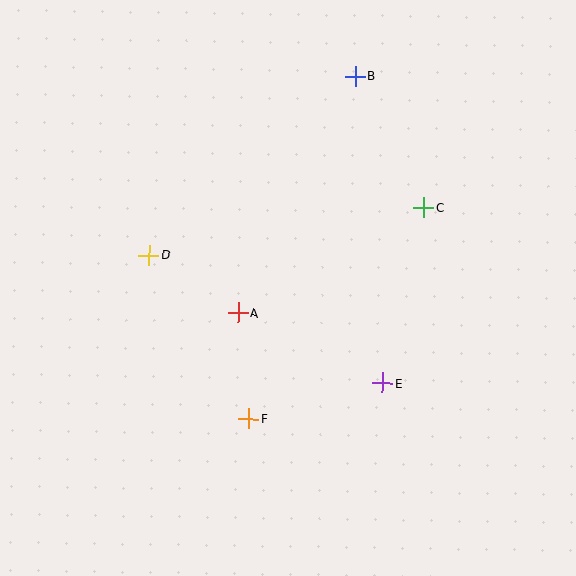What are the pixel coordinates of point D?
Point D is at (149, 255).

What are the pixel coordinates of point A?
Point A is at (238, 313).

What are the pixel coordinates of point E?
Point E is at (382, 383).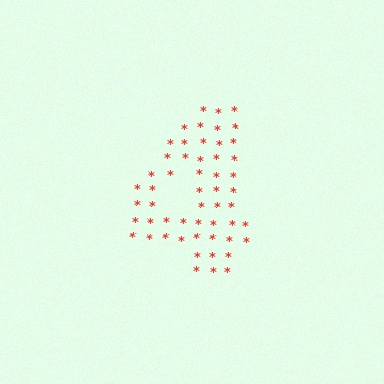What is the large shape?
The large shape is the digit 4.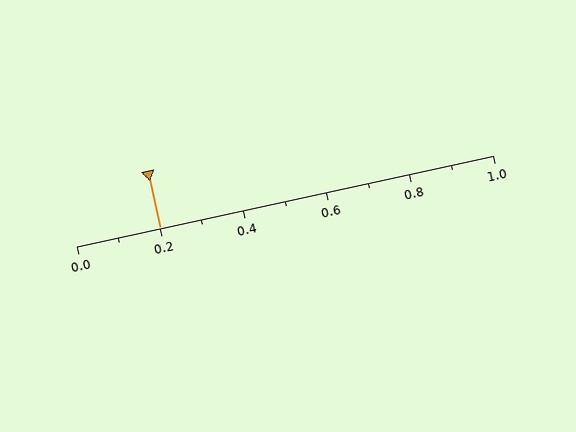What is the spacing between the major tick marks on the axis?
The major ticks are spaced 0.2 apart.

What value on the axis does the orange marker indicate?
The marker indicates approximately 0.2.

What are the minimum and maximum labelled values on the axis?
The axis runs from 0.0 to 1.0.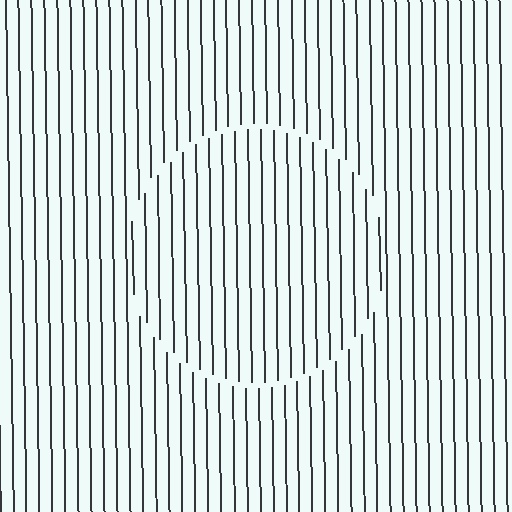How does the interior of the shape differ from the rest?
The interior of the shape contains the same grating, shifted by half a period — the contour is defined by the phase discontinuity where line-ends from the inner and outer gratings abut.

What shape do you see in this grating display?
An illusory circle. The interior of the shape contains the same grating, shifted by half a period — the contour is defined by the phase discontinuity where line-ends from the inner and outer gratings abut.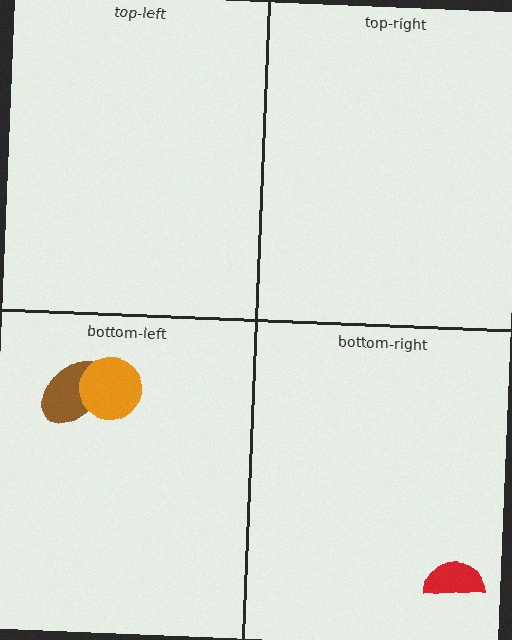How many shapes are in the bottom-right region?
1.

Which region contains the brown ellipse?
The bottom-left region.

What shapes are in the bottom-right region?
The red semicircle.